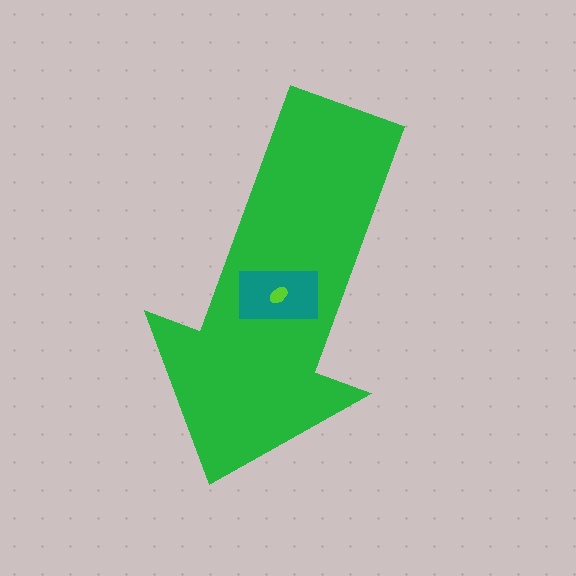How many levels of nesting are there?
3.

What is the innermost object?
The lime ellipse.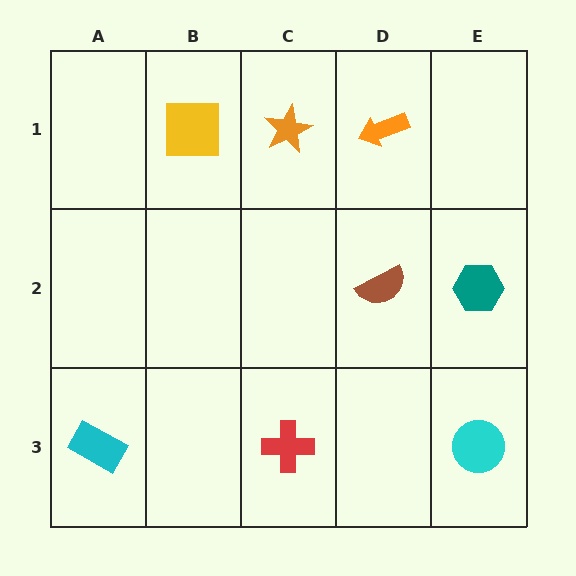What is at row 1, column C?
An orange star.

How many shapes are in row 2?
2 shapes.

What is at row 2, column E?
A teal hexagon.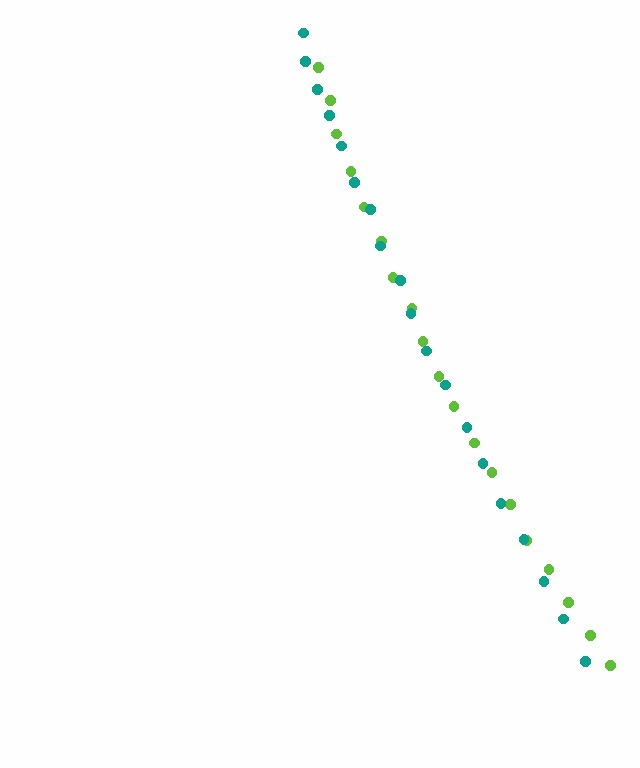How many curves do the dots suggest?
There are 2 distinct paths.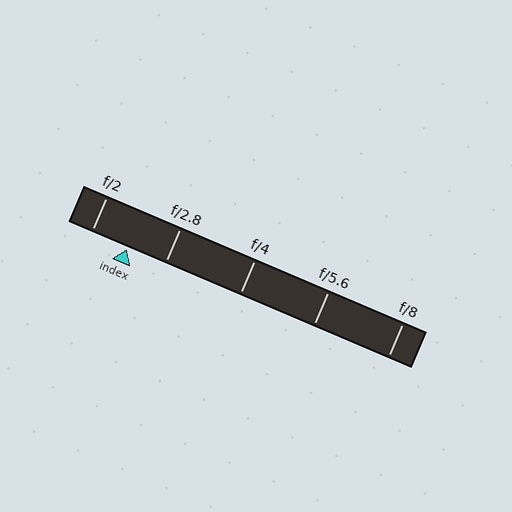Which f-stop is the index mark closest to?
The index mark is closest to f/2.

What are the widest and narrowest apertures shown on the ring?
The widest aperture shown is f/2 and the narrowest is f/8.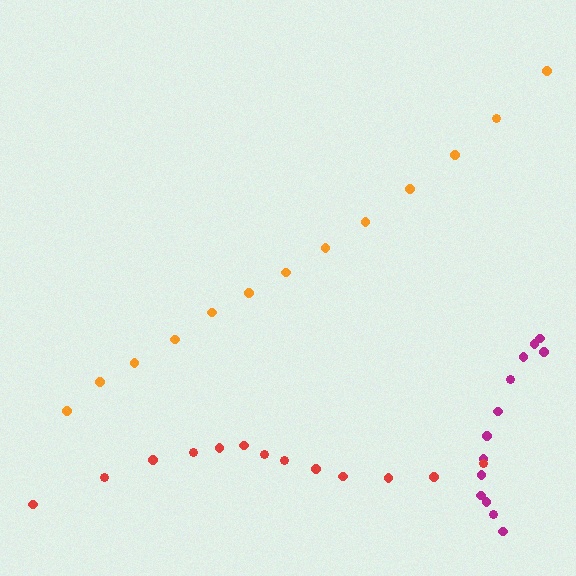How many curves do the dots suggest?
There are 3 distinct paths.